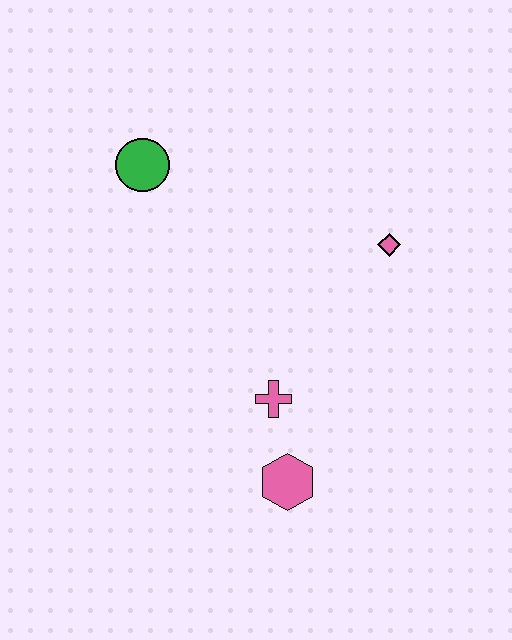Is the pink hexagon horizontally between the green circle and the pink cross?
No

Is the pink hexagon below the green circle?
Yes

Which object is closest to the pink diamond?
The pink cross is closest to the pink diamond.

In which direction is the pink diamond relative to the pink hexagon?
The pink diamond is above the pink hexagon.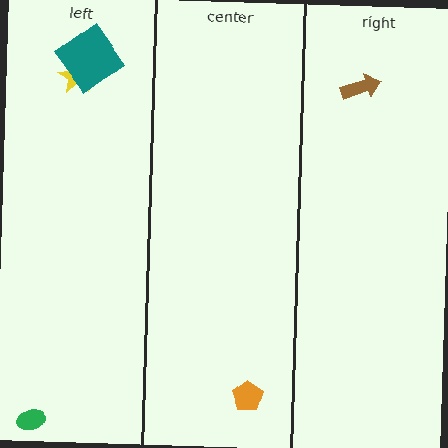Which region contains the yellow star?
The left region.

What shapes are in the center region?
The orange pentagon.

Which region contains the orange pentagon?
The center region.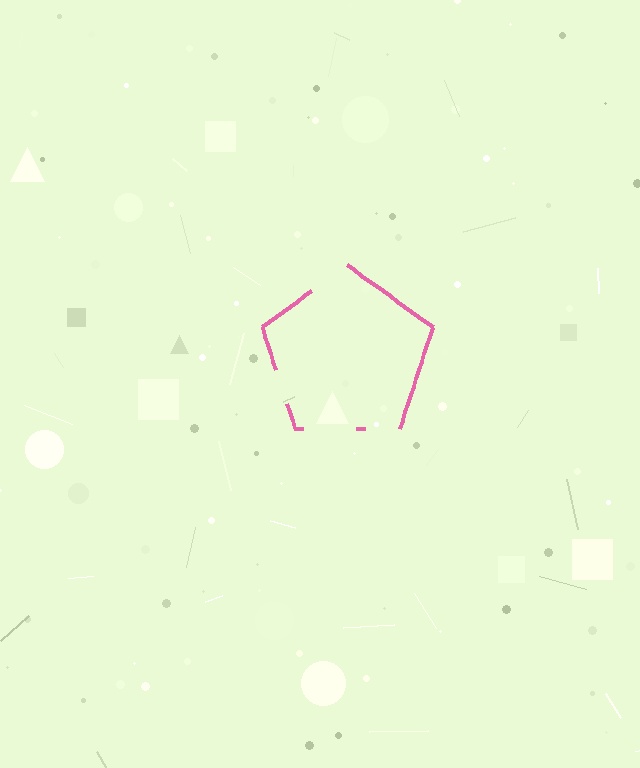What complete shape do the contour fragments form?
The contour fragments form a pentagon.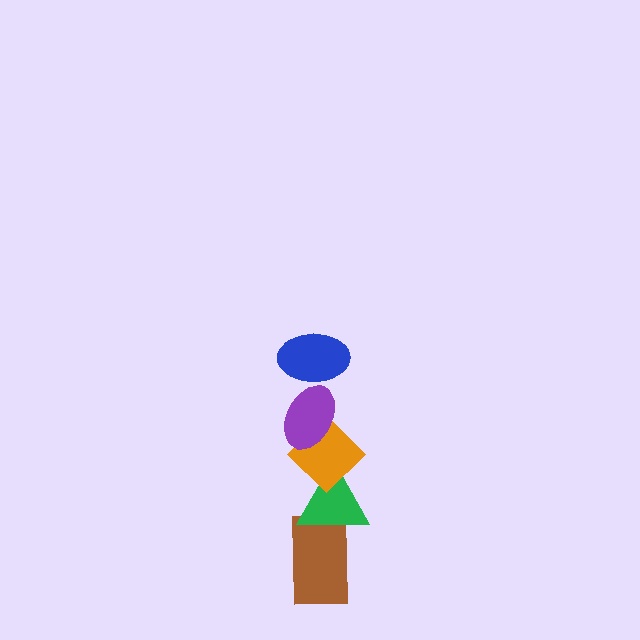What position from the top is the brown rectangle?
The brown rectangle is 5th from the top.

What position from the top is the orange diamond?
The orange diamond is 3rd from the top.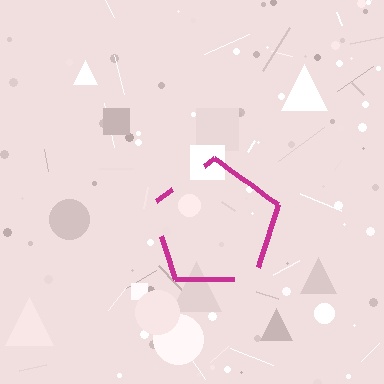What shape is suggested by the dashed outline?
The dashed outline suggests a pentagon.